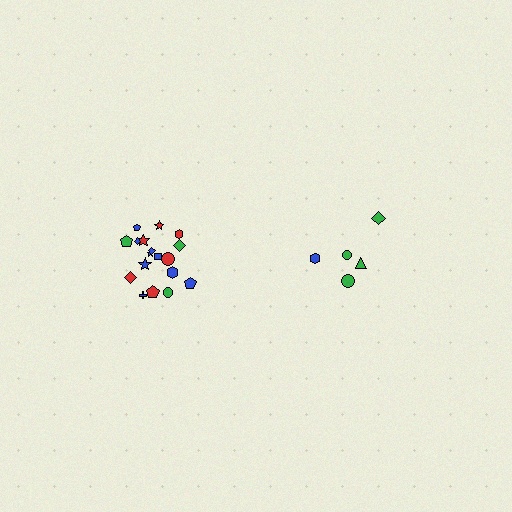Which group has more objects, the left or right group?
The left group.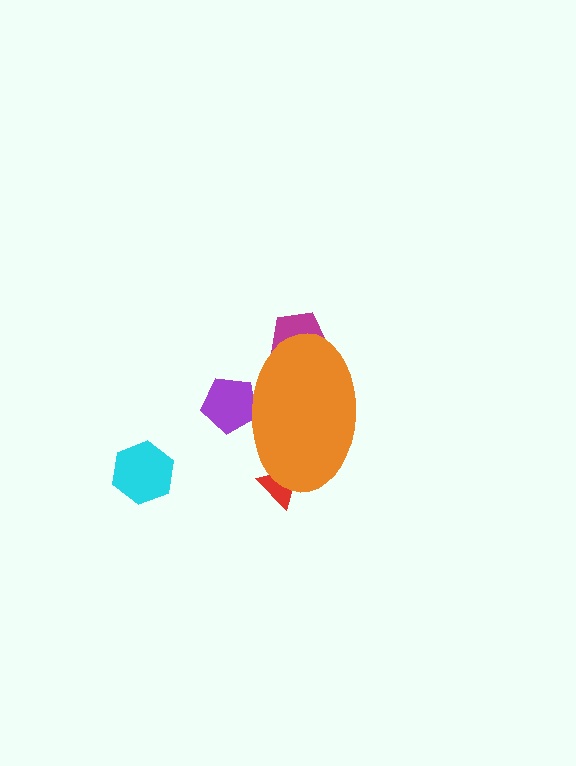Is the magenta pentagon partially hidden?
Yes, the magenta pentagon is partially hidden behind the orange ellipse.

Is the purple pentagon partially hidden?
Yes, the purple pentagon is partially hidden behind the orange ellipse.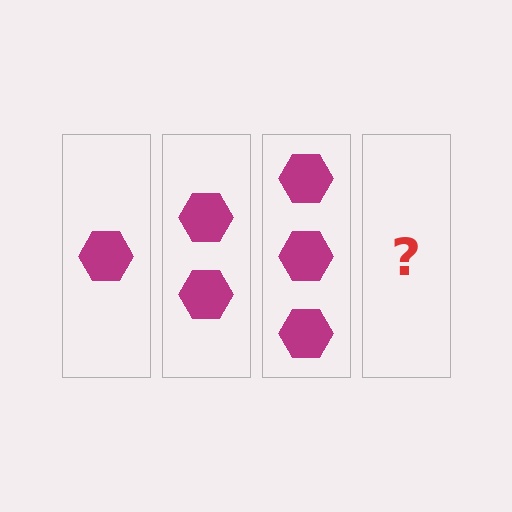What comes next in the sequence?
The next element should be 4 hexagons.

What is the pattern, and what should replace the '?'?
The pattern is that each step adds one more hexagon. The '?' should be 4 hexagons.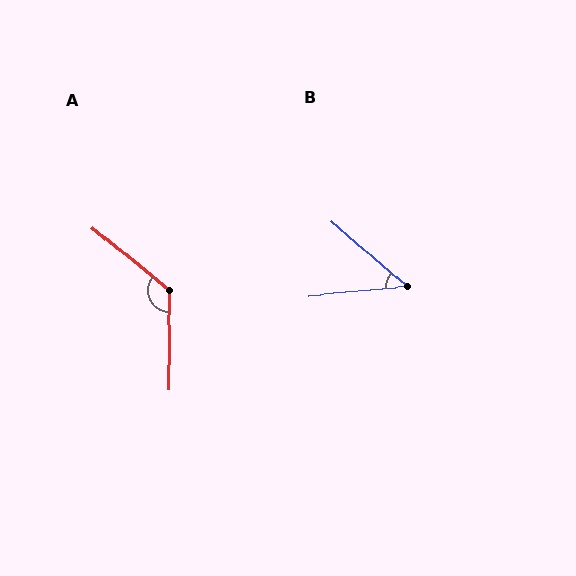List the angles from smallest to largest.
B (46°), A (129°).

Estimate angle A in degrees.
Approximately 129 degrees.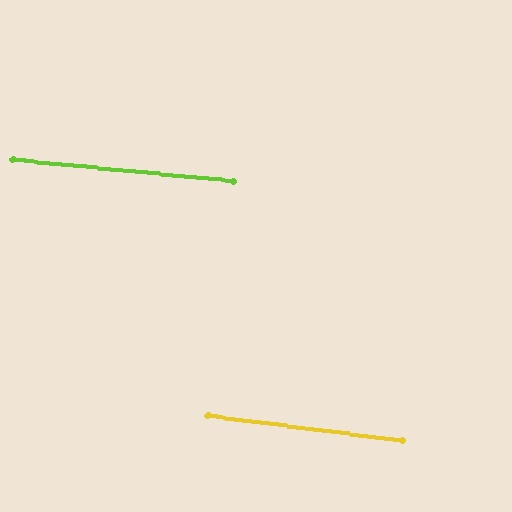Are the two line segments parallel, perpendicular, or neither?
Parallel — their directions differ by only 1.8°.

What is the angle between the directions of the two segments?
Approximately 2 degrees.